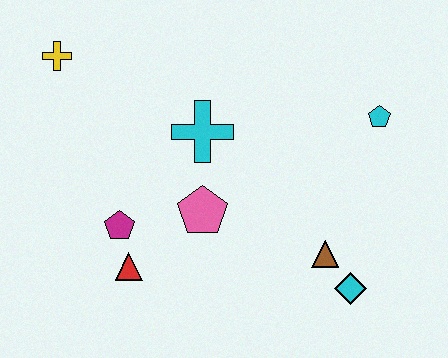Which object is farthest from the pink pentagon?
The yellow cross is farthest from the pink pentagon.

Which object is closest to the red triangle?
The magenta pentagon is closest to the red triangle.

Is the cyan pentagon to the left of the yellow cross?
No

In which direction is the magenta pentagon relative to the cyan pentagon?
The magenta pentagon is to the left of the cyan pentagon.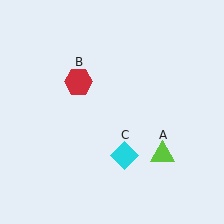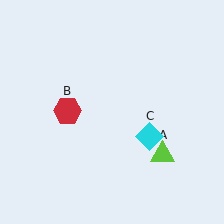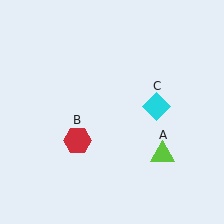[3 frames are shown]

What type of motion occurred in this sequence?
The red hexagon (object B), cyan diamond (object C) rotated counterclockwise around the center of the scene.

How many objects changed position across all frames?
2 objects changed position: red hexagon (object B), cyan diamond (object C).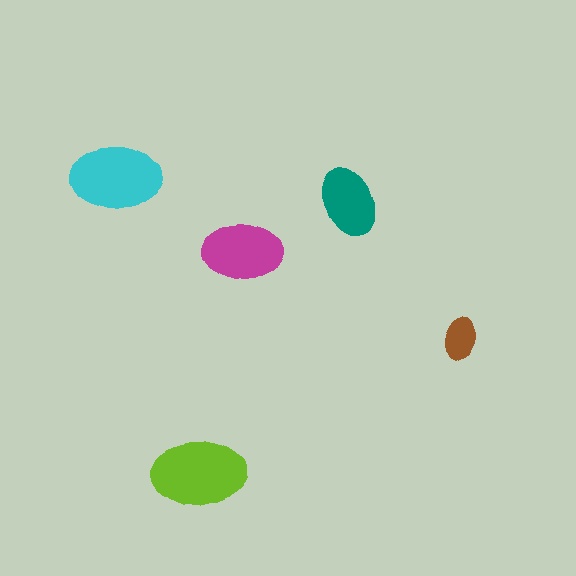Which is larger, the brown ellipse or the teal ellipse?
The teal one.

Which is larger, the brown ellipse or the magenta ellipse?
The magenta one.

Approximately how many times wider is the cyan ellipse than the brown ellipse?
About 2 times wider.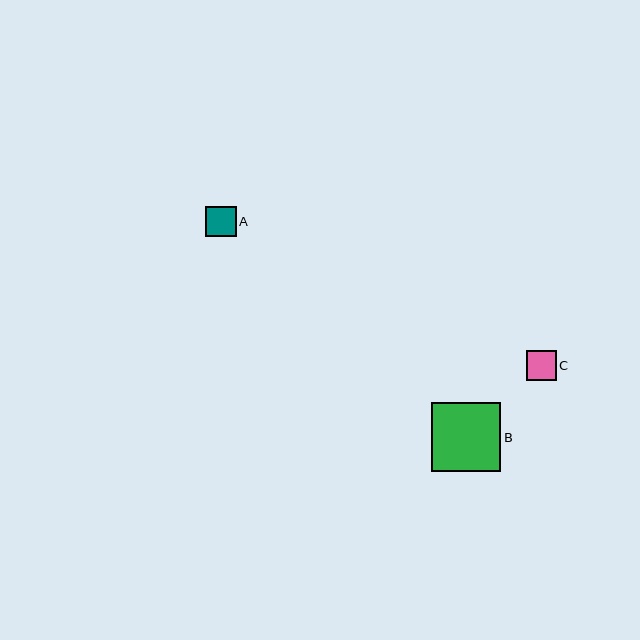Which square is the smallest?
Square C is the smallest with a size of approximately 30 pixels.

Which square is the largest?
Square B is the largest with a size of approximately 69 pixels.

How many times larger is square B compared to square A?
Square B is approximately 2.2 times the size of square A.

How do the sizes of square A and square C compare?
Square A and square C are approximately the same size.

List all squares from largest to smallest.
From largest to smallest: B, A, C.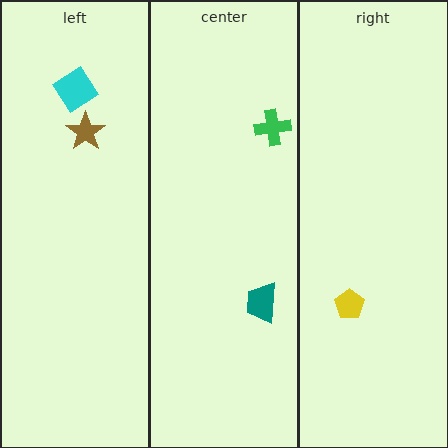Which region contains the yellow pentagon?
The right region.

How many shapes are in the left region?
2.